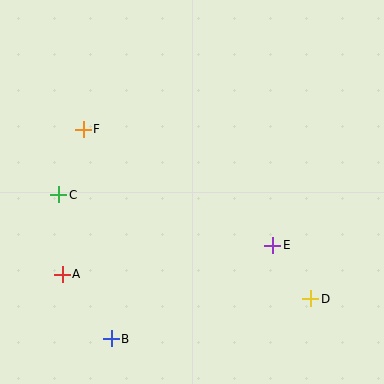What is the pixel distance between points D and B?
The distance between D and B is 203 pixels.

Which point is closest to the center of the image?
Point E at (273, 245) is closest to the center.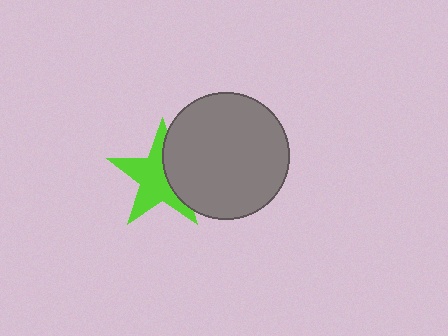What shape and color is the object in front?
The object in front is a gray circle.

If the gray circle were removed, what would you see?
You would see the complete lime star.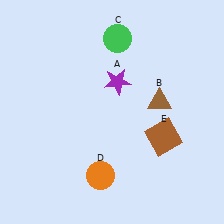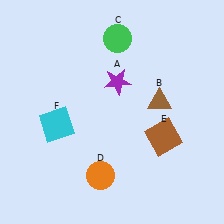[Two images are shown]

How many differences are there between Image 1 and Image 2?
There is 1 difference between the two images.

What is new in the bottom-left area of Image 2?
A cyan square (F) was added in the bottom-left area of Image 2.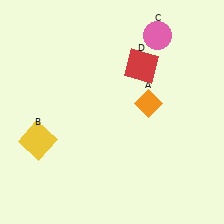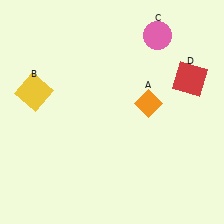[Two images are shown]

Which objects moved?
The objects that moved are: the yellow square (B), the red square (D).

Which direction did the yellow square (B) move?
The yellow square (B) moved up.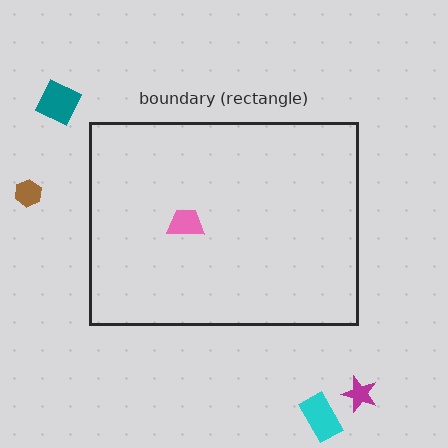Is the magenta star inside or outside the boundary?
Outside.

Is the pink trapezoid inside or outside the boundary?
Inside.